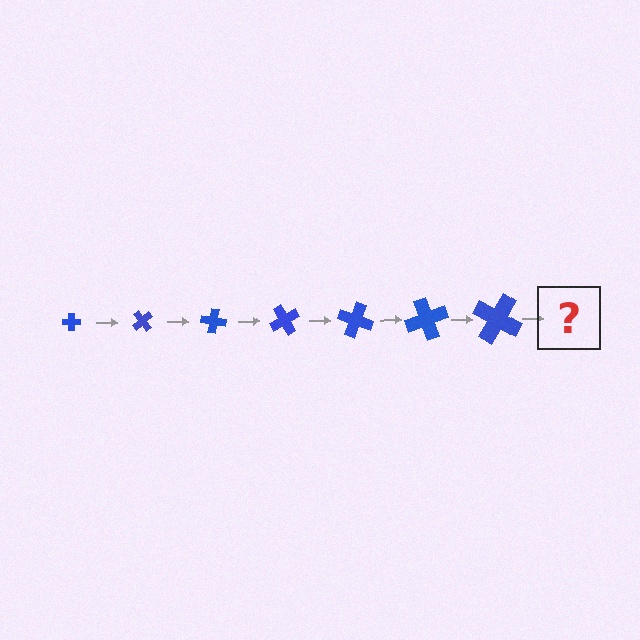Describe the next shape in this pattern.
It should be a cross, larger than the previous one and rotated 350 degrees from the start.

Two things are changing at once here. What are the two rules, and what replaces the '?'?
The two rules are that the cross grows larger each step and it rotates 50 degrees each step. The '?' should be a cross, larger than the previous one and rotated 350 degrees from the start.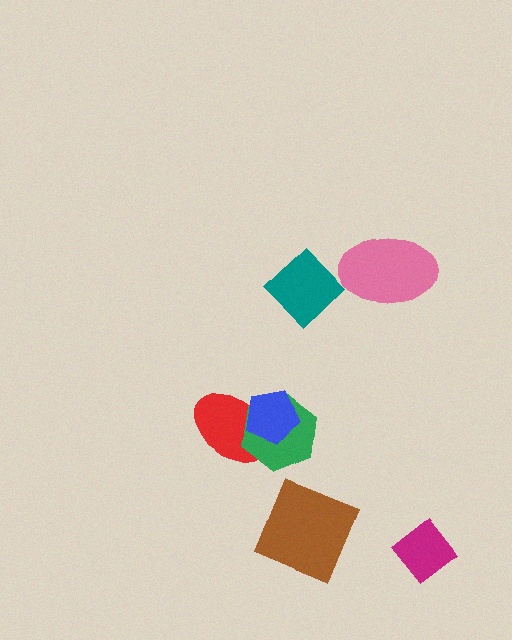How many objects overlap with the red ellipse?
2 objects overlap with the red ellipse.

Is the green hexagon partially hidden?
Yes, it is partially covered by another shape.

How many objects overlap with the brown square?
0 objects overlap with the brown square.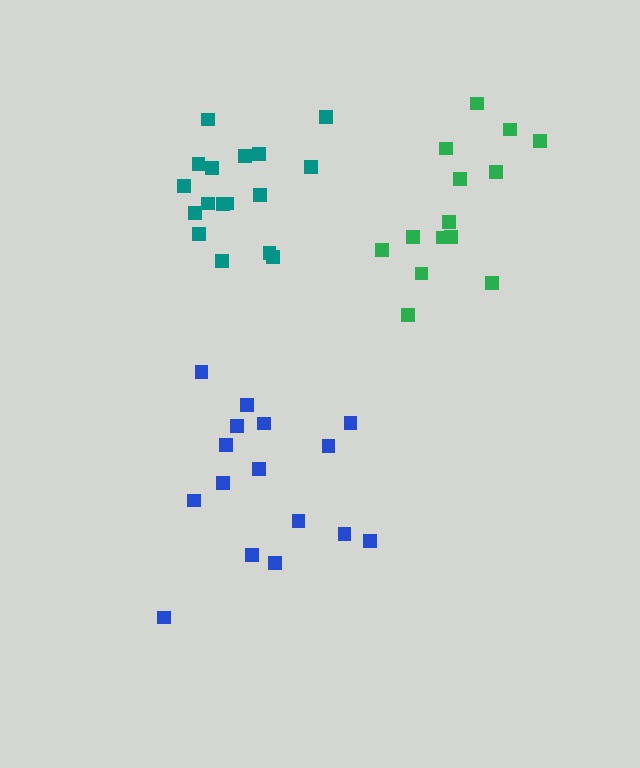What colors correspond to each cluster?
The clusters are colored: blue, teal, green.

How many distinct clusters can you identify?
There are 3 distinct clusters.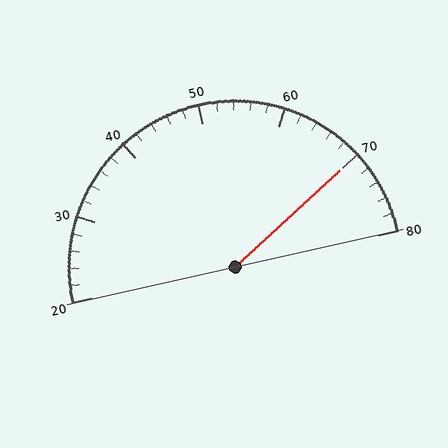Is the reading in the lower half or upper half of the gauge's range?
The reading is in the upper half of the range (20 to 80).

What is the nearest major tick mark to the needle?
The nearest major tick mark is 70.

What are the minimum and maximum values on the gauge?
The gauge ranges from 20 to 80.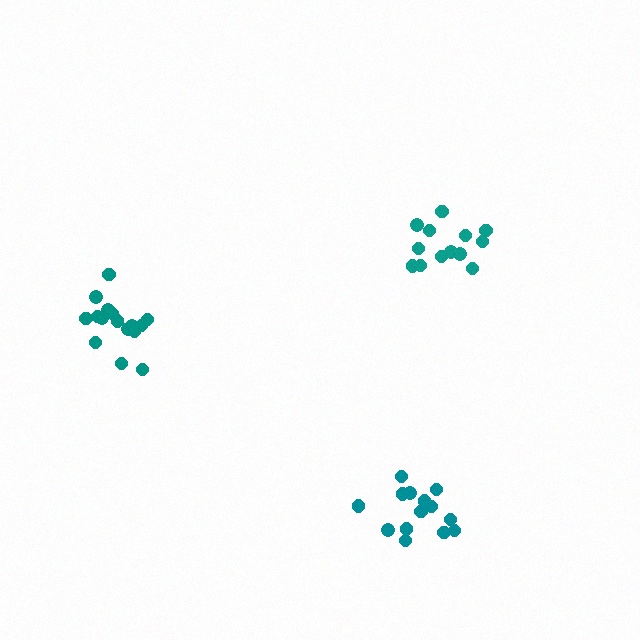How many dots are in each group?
Group 1: 13 dots, Group 2: 16 dots, Group 3: 14 dots (43 total).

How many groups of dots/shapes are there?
There are 3 groups.